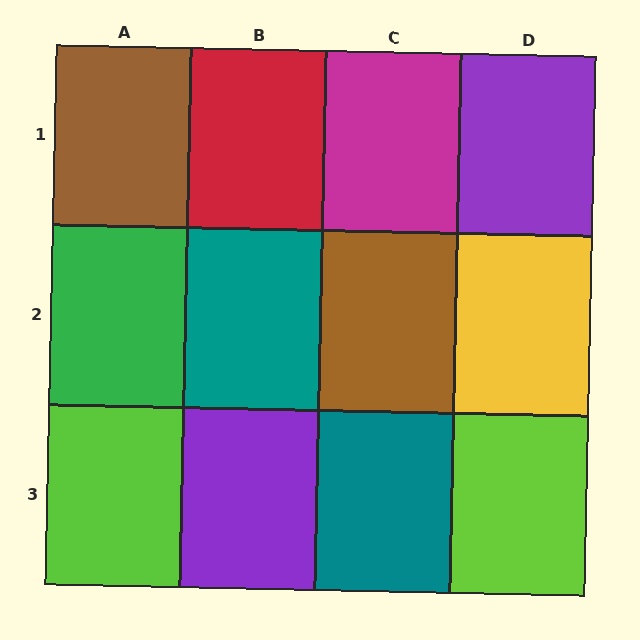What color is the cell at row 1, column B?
Red.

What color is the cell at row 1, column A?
Brown.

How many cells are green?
1 cell is green.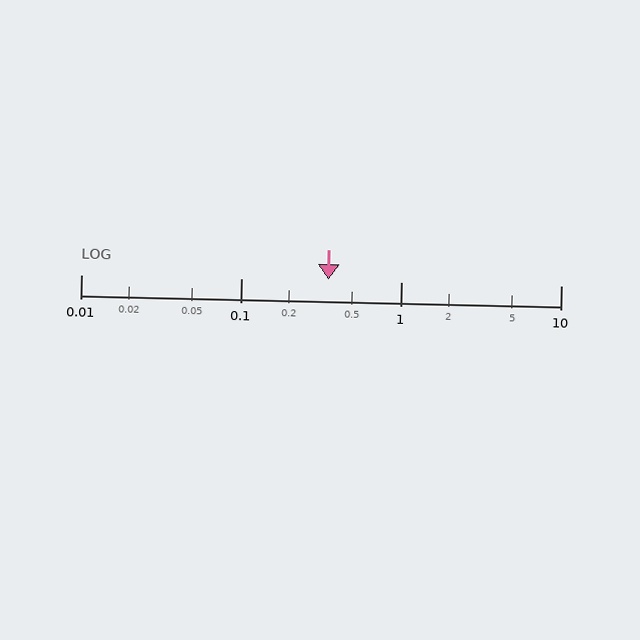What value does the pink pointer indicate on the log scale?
The pointer indicates approximately 0.35.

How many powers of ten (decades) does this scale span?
The scale spans 3 decades, from 0.01 to 10.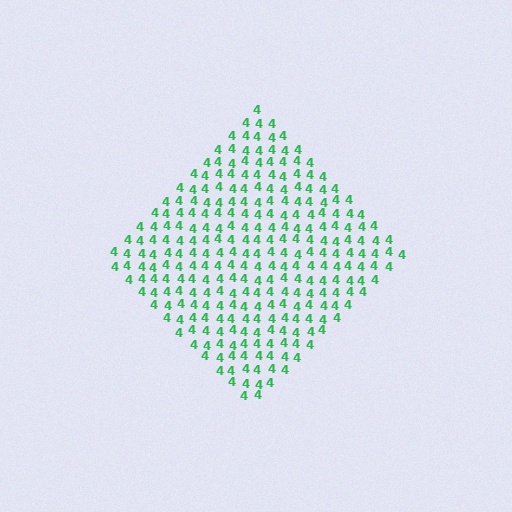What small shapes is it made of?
It is made of small digit 4's.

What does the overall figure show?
The overall figure shows a diamond.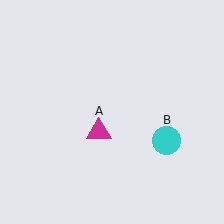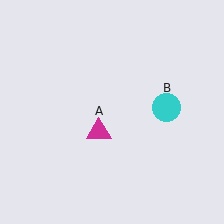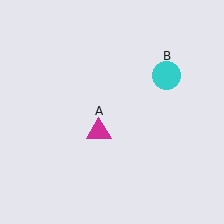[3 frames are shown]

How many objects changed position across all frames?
1 object changed position: cyan circle (object B).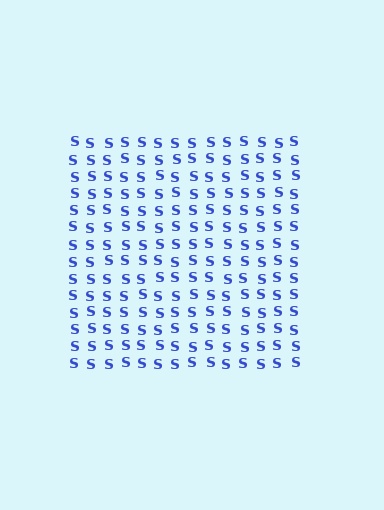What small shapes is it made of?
It is made of small letter S's.